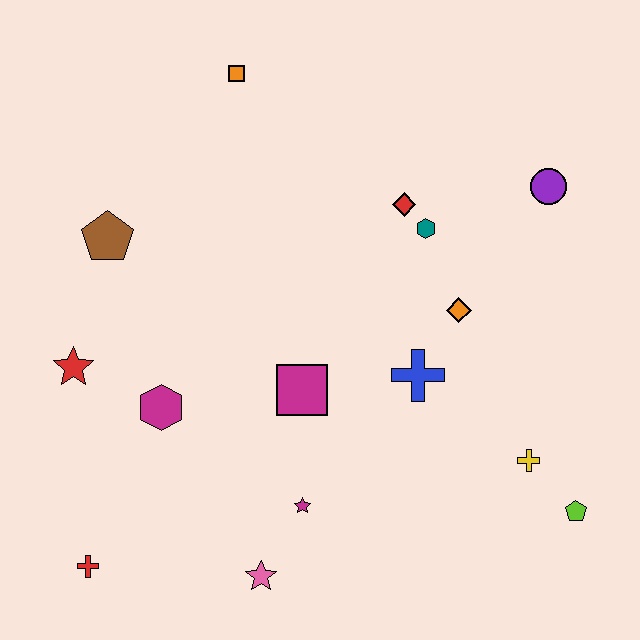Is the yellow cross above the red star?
No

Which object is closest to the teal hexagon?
The red diamond is closest to the teal hexagon.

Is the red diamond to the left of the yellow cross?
Yes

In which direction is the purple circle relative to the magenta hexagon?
The purple circle is to the right of the magenta hexagon.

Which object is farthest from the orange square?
The lime pentagon is farthest from the orange square.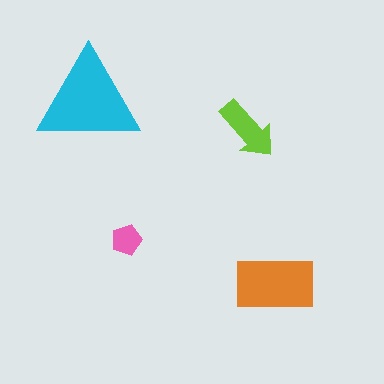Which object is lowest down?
The orange rectangle is bottommost.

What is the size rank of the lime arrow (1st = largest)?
3rd.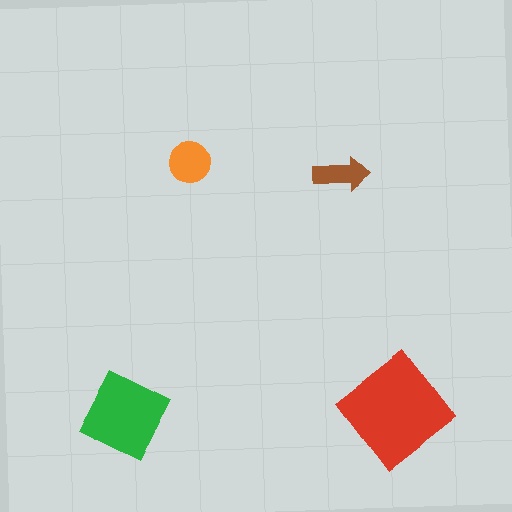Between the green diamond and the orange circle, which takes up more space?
The green diamond.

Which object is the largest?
The red diamond.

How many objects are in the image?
There are 4 objects in the image.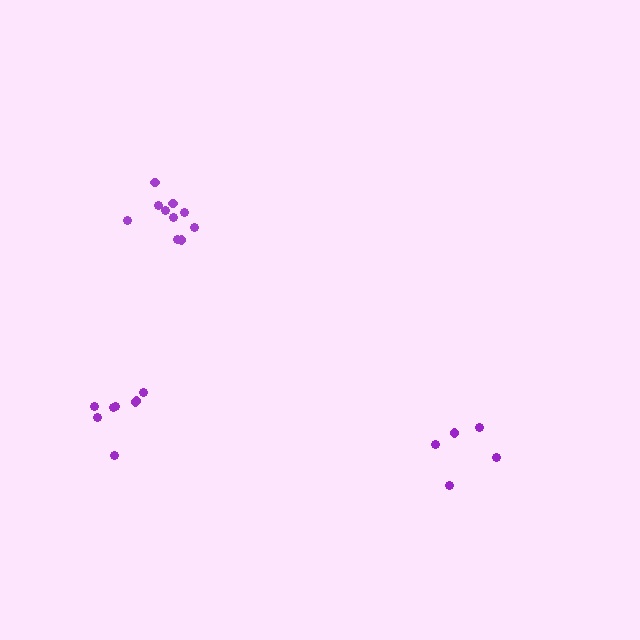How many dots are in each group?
Group 1: 5 dots, Group 2: 8 dots, Group 3: 10 dots (23 total).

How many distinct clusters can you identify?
There are 3 distinct clusters.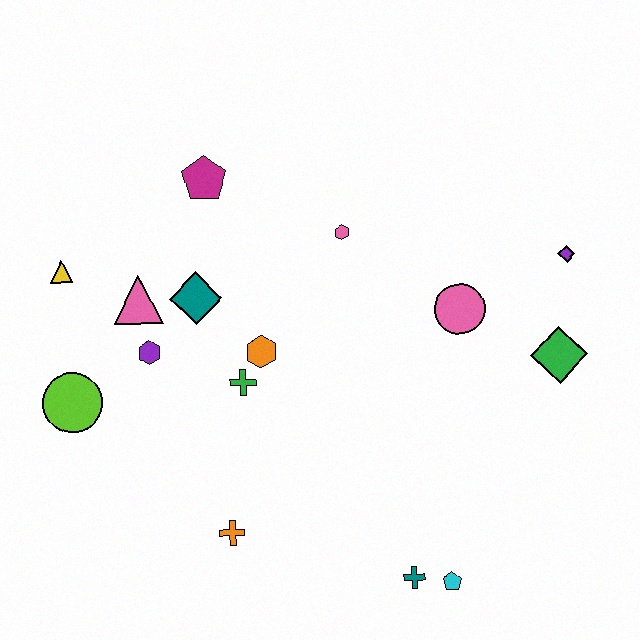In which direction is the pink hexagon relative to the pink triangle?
The pink hexagon is to the right of the pink triangle.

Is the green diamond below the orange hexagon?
Yes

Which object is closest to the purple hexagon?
The pink triangle is closest to the purple hexagon.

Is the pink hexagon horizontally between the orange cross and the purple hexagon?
No